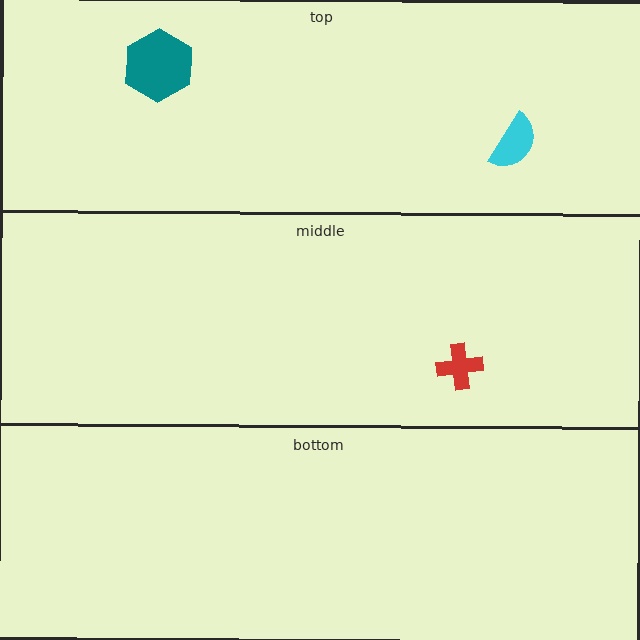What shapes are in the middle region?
The red cross.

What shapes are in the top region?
The teal hexagon, the cyan semicircle.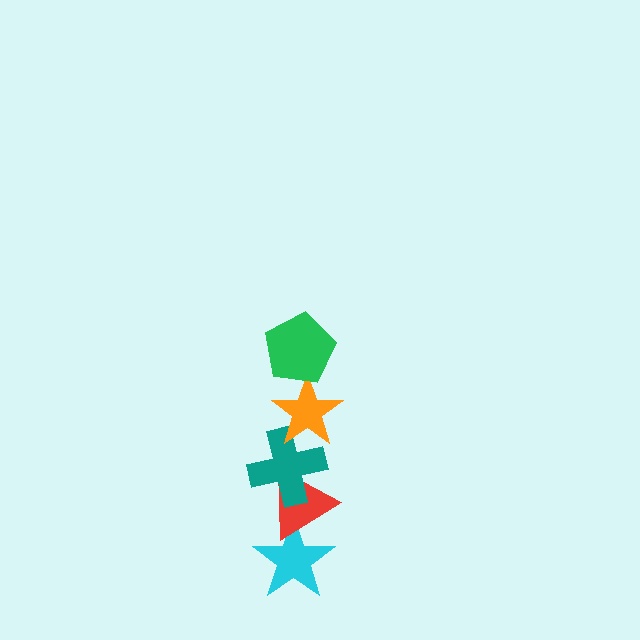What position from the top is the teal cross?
The teal cross is 3rd from the top.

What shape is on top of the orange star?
The green pentagon is on top of the orange star.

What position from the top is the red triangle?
The red triangle is 4th from the top.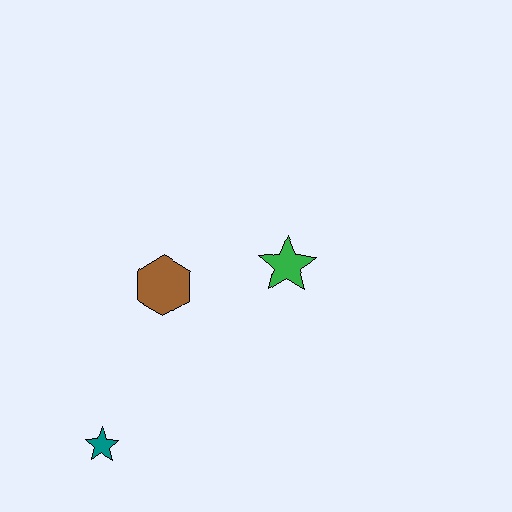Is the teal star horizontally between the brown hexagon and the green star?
No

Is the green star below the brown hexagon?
No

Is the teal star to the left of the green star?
Yes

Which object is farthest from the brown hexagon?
The teal star is farthest from the brown hexagon.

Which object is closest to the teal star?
The brown hexagon is closest to the teal star.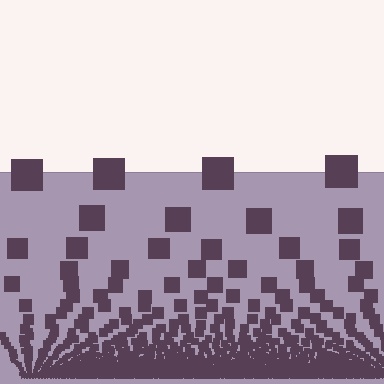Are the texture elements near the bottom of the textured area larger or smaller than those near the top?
Smaller. The gradient is inverted — elements near the bottom are smaller and denser.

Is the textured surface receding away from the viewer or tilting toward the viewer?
The surface appears to tilt toward the viewer. Texture elements get larger and sparser toward the top.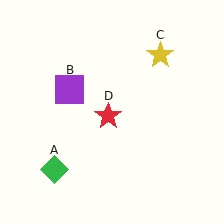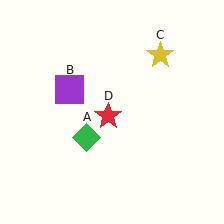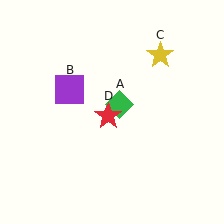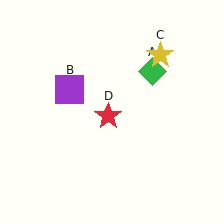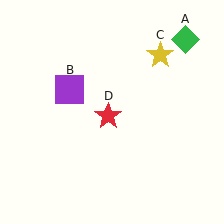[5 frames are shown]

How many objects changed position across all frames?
1 object changed position: green diamond (object A).